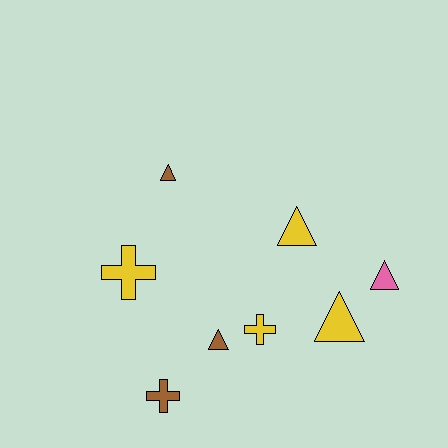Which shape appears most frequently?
Triangle, with 5 objects.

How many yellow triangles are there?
There are 2 yellow triangles.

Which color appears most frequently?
Yellow, with 4 objects.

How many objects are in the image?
There are 8 objects.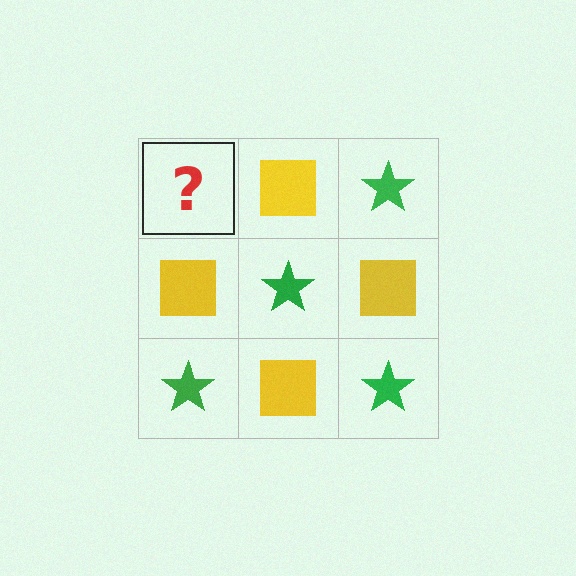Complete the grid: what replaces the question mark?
The question mark should be replaced with a green star.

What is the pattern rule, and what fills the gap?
The rule is that it alternates green star and yellow square in a checkerboard pattern. The gap should be filled with a green star.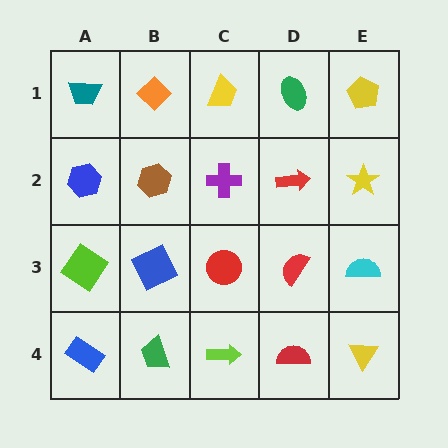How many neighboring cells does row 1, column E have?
2.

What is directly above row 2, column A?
A teal trapezoid.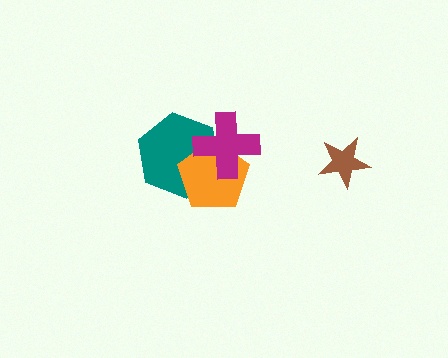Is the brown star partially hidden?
No, no other shape covers it.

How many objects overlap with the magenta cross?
2 objects overlap with the magenta cross.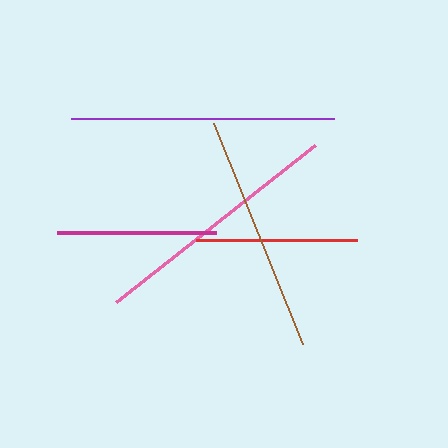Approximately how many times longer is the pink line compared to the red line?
The pink line is approximately 1.6 times the length of the red line.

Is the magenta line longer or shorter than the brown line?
The brown line is longer than the magenta line.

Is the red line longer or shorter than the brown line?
The brown line is longer than the red line.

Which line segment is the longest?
The purple line is the longest at approximately 262 pixels.